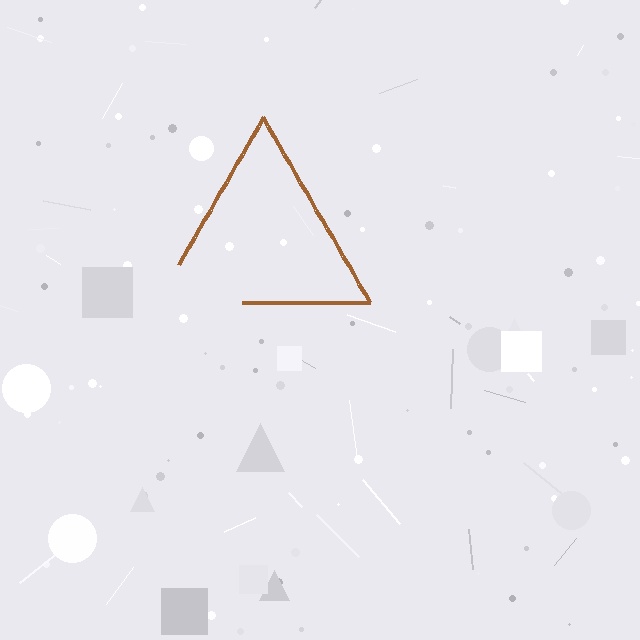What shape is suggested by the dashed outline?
The dashed outline suggests a triangle.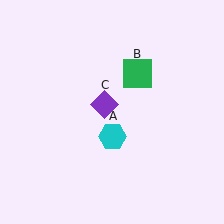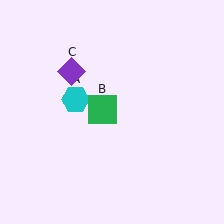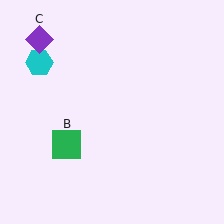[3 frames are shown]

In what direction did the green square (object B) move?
The green square (object B) moved down and to the left.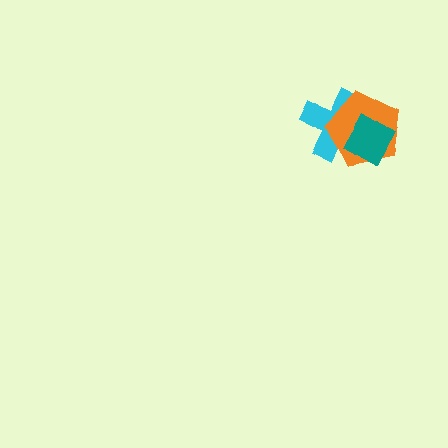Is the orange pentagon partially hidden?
Yes, it is partially covered by another shape.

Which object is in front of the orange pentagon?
The teal diamond is in front of the orange pentagon.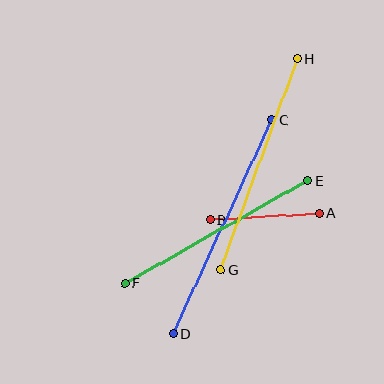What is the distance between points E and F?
The distance is approximately 210 pixels.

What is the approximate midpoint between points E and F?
The midpoint is at approximately (216, 232) pixels.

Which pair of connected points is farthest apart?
Points C and D are farthest apart.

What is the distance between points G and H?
The distance is approximately 225 pixels.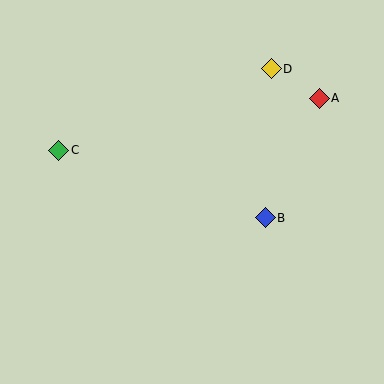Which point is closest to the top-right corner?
Point A is closest to the top-right corner.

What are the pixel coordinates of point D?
Point D is at (271, 68).